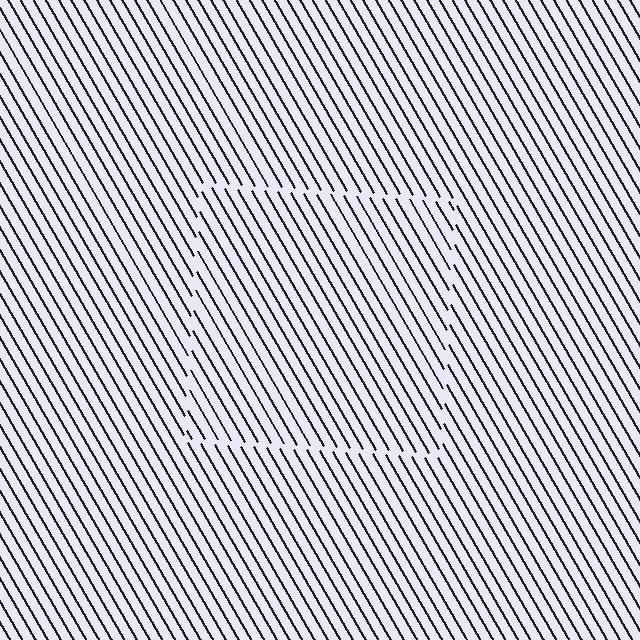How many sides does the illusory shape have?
4 sides — the line-ends trace a square.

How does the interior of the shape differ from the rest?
The interior of the shape contains the same grating, shifted by half a period — the contour is defined by the phase discontinuity where line-ends from the inner and outer gratings abut.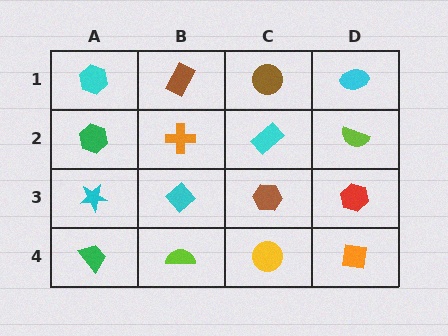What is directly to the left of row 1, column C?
A brown rectangle.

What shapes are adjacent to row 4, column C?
A brown hexagon (row 3, column C), a lime semicircle (row 4, column B), an orange square (row 4, column D).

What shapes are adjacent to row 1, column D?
A lime semicircle (row 2, column D), a brown circle (row 1, column C).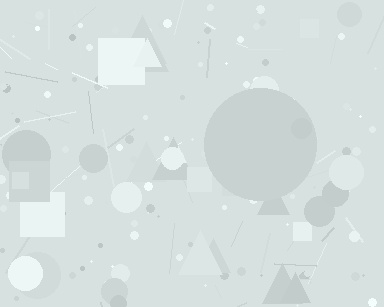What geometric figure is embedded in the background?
A circle is embedded in the background.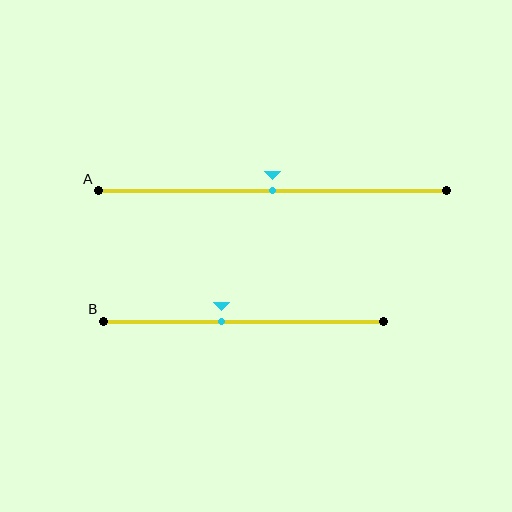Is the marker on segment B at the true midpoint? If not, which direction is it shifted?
No, the marker on segment B is shifted to the left by about 8% of the segment length.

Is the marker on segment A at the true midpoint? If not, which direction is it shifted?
Yes, the marker on segment A is at the true midpoint.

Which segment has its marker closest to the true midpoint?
Segment A has its marker closest to the true midpoint.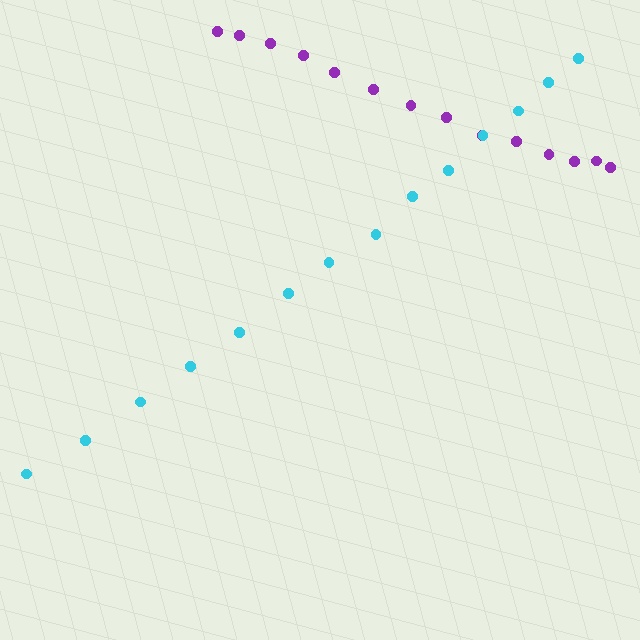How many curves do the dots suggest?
There are 2 distinct paths.